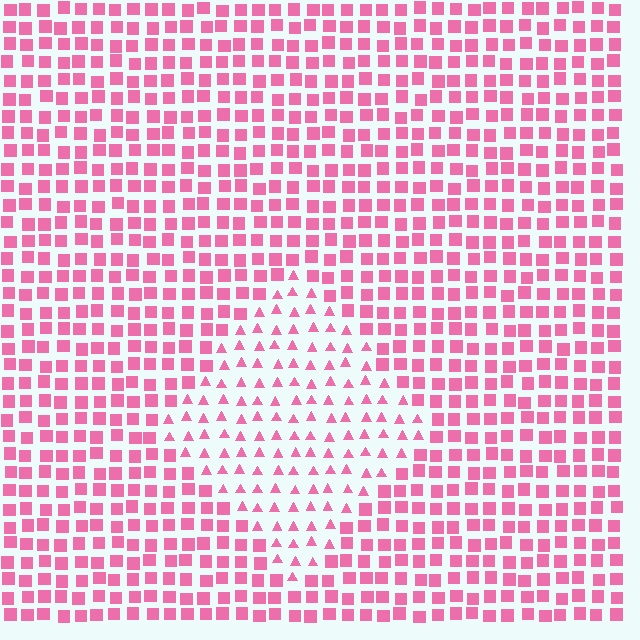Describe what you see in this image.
The image is filled with small pink elements arranged in a uniform grid. A diamond-shaped region contains triangles, while the surrounding area contains squares. The boundary is defined purely by the change in element shape.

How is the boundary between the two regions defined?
The boundary is defined by a change in element shape: triangles inside vs. squares outside. All elements share the same color and spacing.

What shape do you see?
I see a diamond.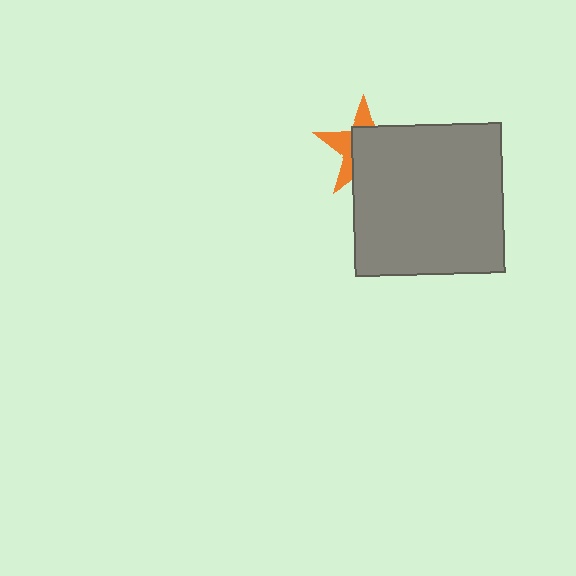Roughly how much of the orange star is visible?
A small part of it is visible (roughly 38%).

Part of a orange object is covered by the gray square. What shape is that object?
It is a star.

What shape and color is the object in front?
The object in front is a gray square.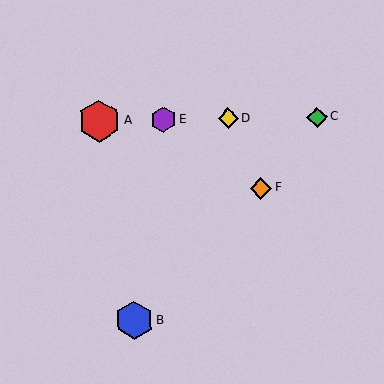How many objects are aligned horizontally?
4 objects (A, C, D, E) are aligned horizontally.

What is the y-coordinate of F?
Object F is at y≈188.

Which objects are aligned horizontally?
Objects A, C, D, E are aligned horizontally.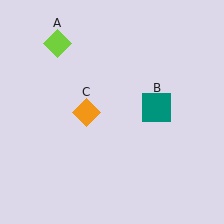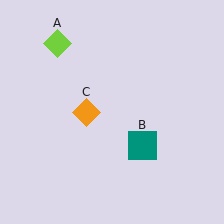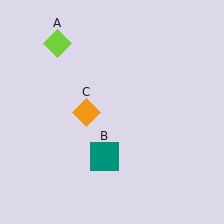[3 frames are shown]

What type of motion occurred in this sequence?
The teal square (object B) rotated clockwise around the center of the scene.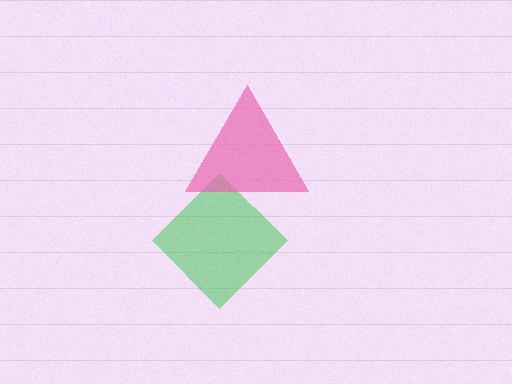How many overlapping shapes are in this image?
There are 2 overlapping shapes in the image.